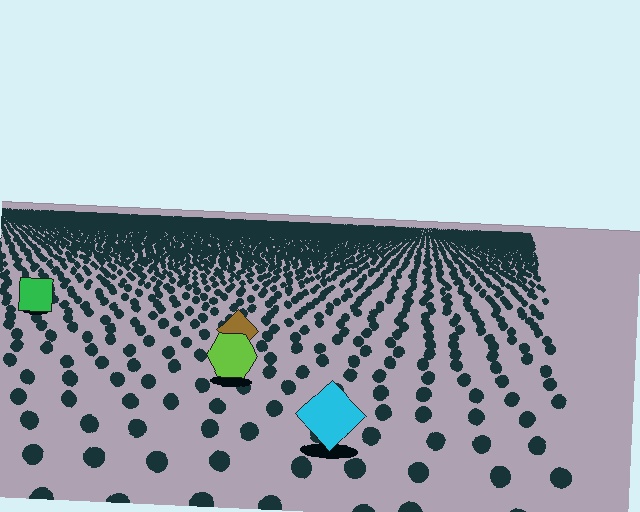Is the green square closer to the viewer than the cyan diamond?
No. The cyan diamond is closer — you can tell from the texture gradient: the ground texture is coarser near it.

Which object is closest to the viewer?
The cyan diamond is closest. The texture marks near it are larger and more spread out.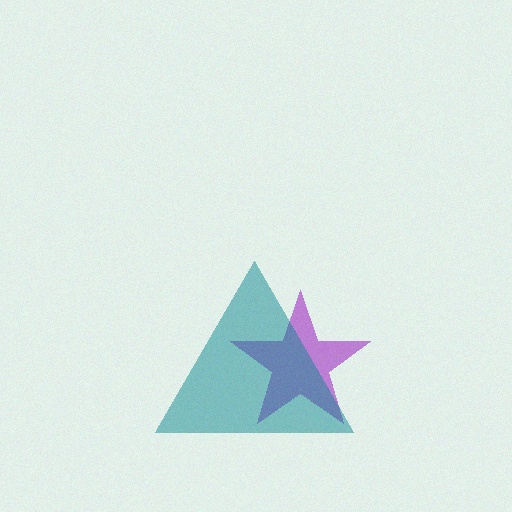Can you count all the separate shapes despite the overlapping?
Yes, there are 2 separate shapes.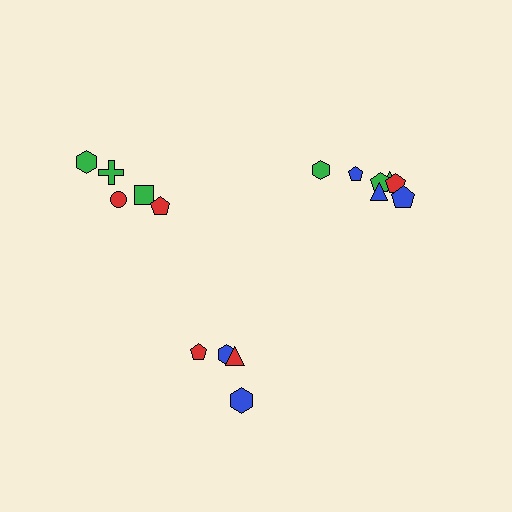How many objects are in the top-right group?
There are 7 objects.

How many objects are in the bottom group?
There are 4 objects.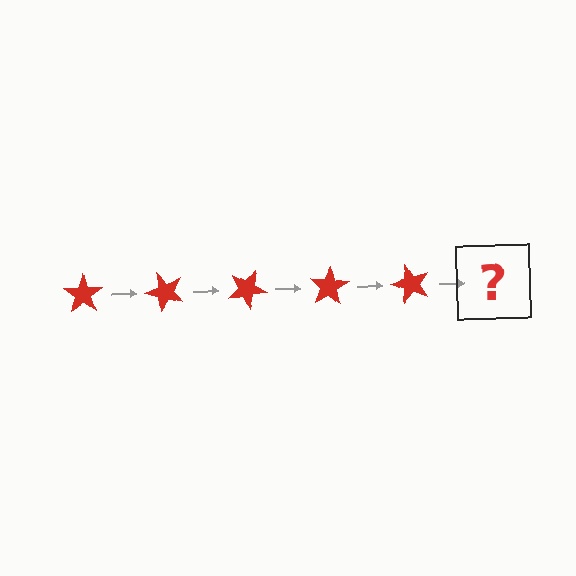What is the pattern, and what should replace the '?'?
The pattern is that the star rotates 50 degrees each step. The '?' should be a red star rotated 250 degrees.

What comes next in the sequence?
The next element should be a red star rotated 250 degrees.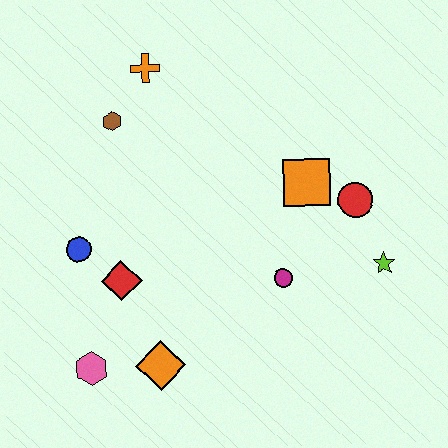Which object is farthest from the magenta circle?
The orange cross is farthest from the magenta circle.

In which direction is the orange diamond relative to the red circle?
The orange diamond is to the left of the red circle.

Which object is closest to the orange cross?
The brown hexagon is closest to the orange cross.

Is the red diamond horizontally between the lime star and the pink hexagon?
Yes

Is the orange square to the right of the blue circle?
Yes